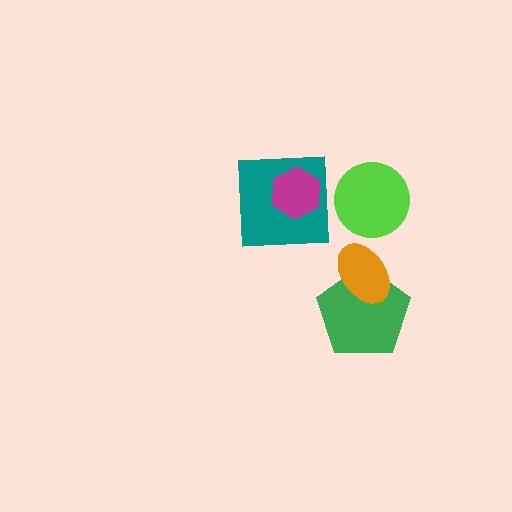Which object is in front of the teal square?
The magenta hexagon is in front of the teal square.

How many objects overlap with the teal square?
1 object overlaps with the teal square.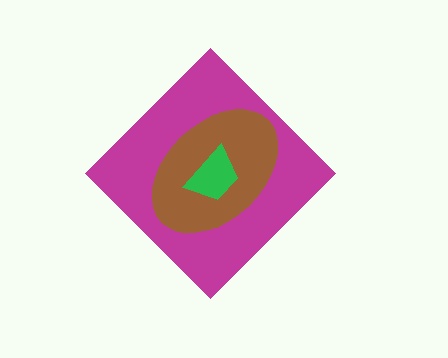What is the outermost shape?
The magenta diamond.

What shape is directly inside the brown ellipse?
The green trapezoid.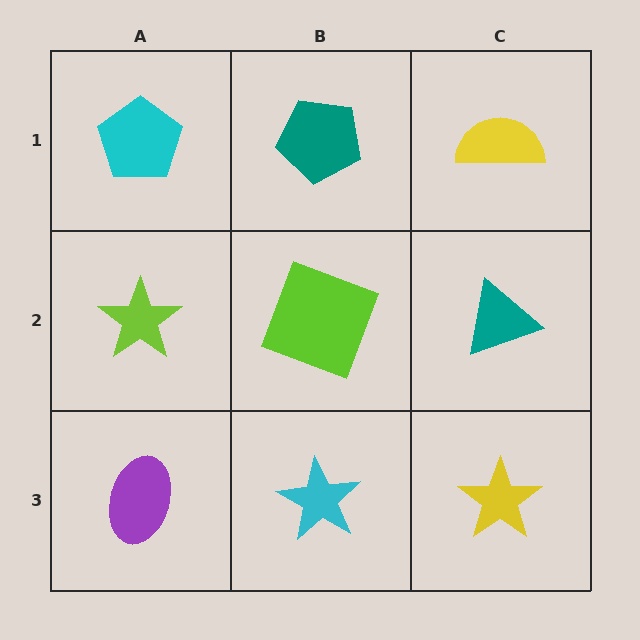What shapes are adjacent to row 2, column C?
A yellow semicircle (row 1, column C), a yellow star (row 3, column C), a lime square (row 2, column B).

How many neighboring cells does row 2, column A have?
3.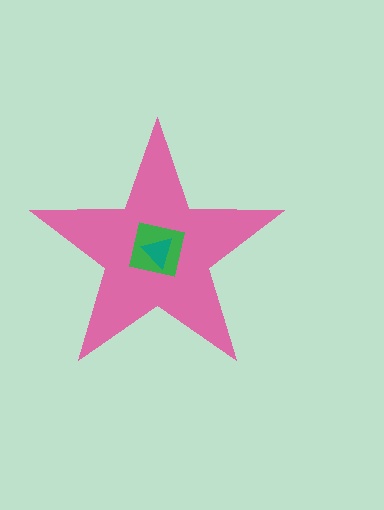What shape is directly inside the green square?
The teal triangle.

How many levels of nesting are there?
3.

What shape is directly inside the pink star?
The green square.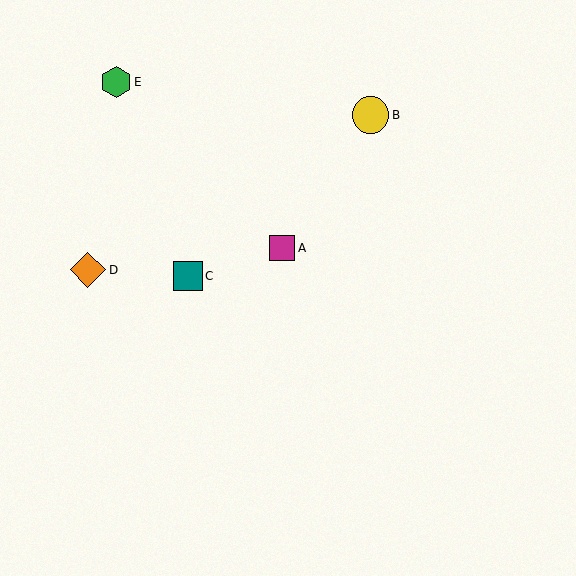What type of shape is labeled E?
Shape E is a green hexagon.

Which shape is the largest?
The yellow circle (labeled B) is the largest.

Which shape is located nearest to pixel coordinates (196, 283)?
The teal square (labeled C) at (188, 276) is nearest to that location.